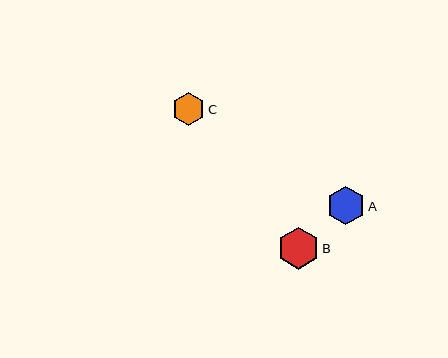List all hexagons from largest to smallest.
From largest to smallest: B, A, C.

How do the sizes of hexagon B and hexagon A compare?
Hexagon B and hexagon A are approximately the same size.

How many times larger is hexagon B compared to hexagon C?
Hexagon B is approximately 1.3 times the size of hexagon C.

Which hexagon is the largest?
Hexagon B is the largest with a size of approximately 42 pixels.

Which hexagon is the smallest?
Hexagon C is the smallest with a size of approximately 33 pixels.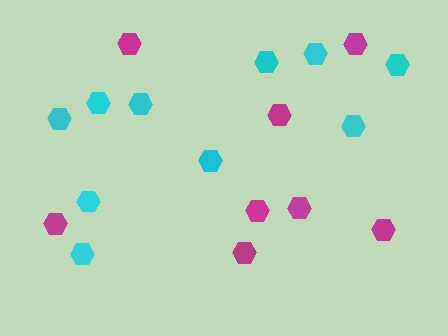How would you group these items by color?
There are 2 groups: one group of magenta hexagons (8) and one group of cyan hexagons (10).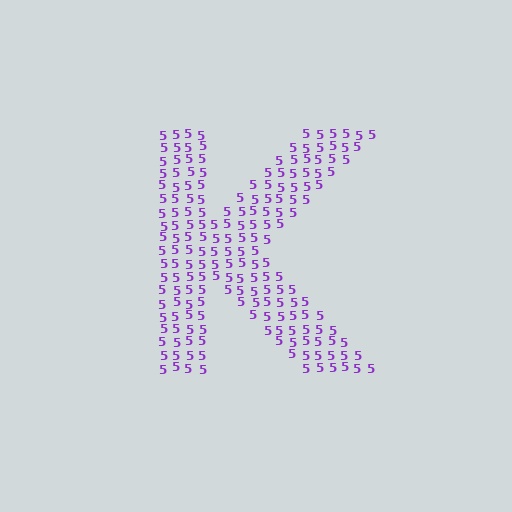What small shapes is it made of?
It is made of small digit 5's.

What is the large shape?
The large shape is the letter K.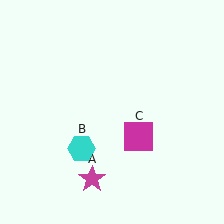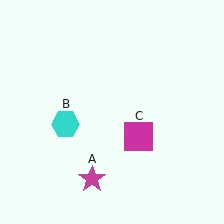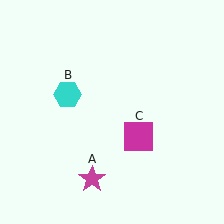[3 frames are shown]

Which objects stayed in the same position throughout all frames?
Magenta star (object A) and magenta square (object C) remained stationary.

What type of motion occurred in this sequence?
The cyan hexagon (object B) rotated clockwise around the center of the scene.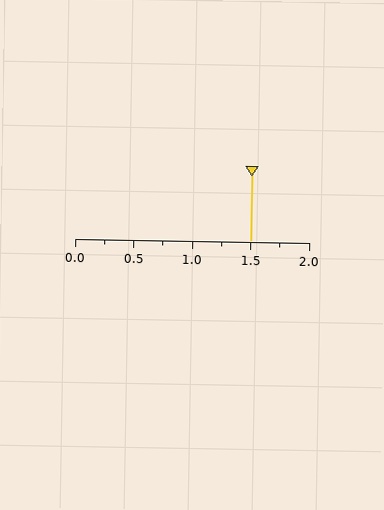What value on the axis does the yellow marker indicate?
The marker indicates approximately 1.5.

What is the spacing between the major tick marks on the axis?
The major ticks are spaced 0.5 apart.